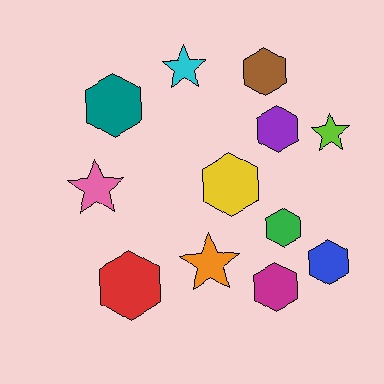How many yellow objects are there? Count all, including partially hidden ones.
There is 1 yellow object.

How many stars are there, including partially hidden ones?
There are 4 stars.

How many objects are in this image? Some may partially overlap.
There are 12 objects.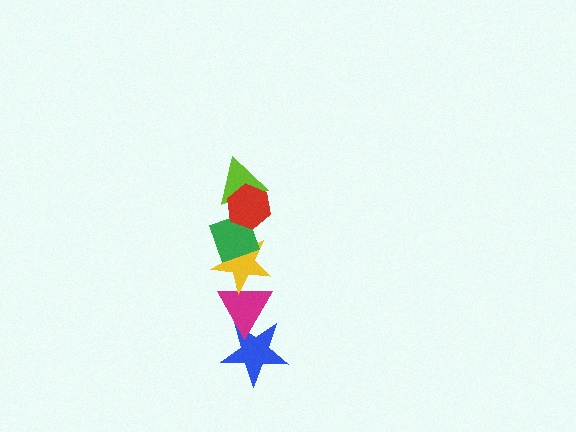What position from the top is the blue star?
The blue star is 6th from the top.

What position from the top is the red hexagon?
The red hexagon is 1st from the top.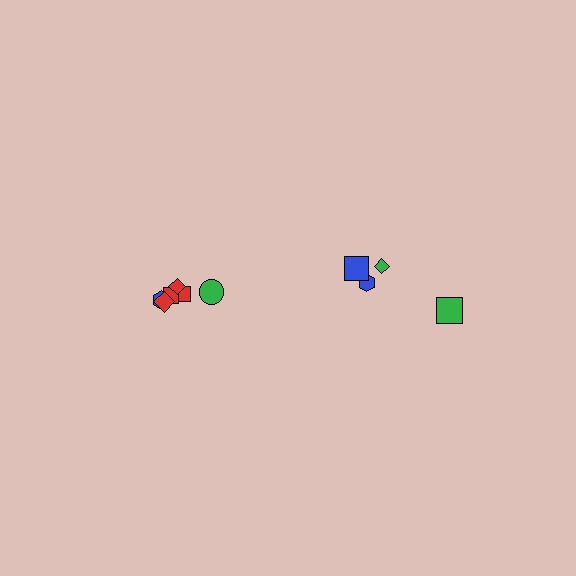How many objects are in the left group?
There are 6 objects.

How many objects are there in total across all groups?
There are 10 objects.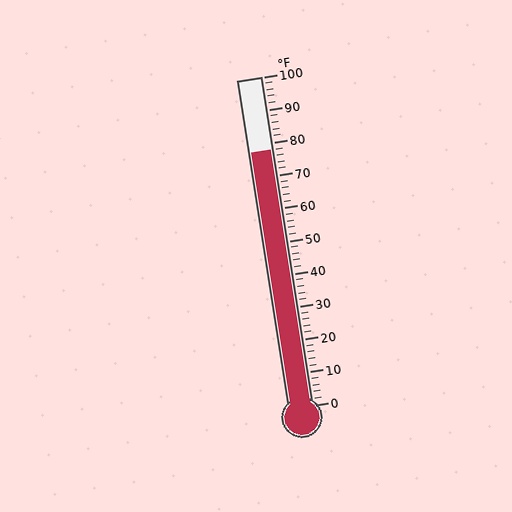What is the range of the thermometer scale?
The thermometer scale ranges from 0°F to 100°F.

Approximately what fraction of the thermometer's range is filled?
The thermometer is filled to approximately 80% of its range.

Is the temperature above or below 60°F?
The temperature is above 60°F.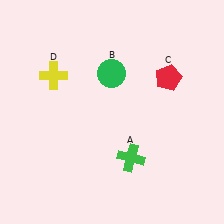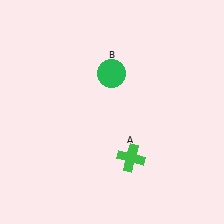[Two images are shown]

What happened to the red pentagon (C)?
The red pentagon (C) was removed in Image 2. It was in the top-right area of Image 1.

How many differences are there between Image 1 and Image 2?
There are 2 differences between the two images.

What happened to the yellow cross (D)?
The yellow cross (D) was removed in Image 2. It was in the top-left area of Image 1.